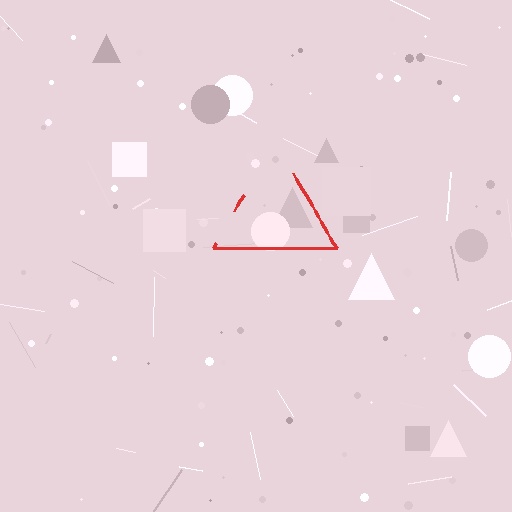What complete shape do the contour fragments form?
The contour fragments form a triangle.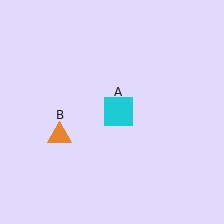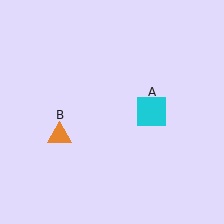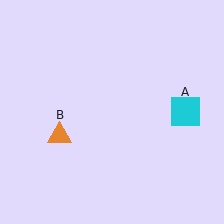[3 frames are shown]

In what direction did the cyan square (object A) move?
The cyan square (object A) moved right.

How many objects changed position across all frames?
1 object changed position: cyan square (object A).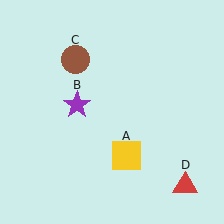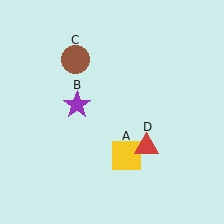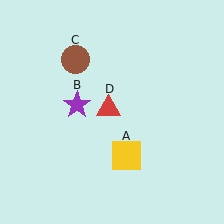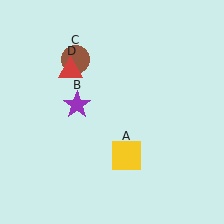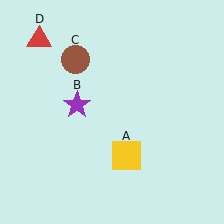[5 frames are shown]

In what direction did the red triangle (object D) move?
The red triangle (object D) moved up and to the left.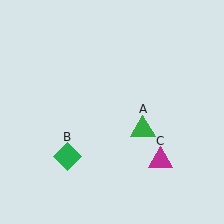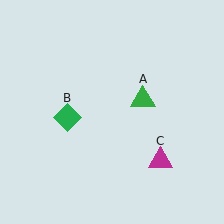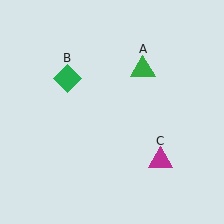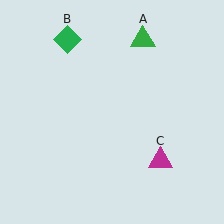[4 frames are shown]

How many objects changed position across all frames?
2 objects changed position: green triangle (object A), green diamond (object B).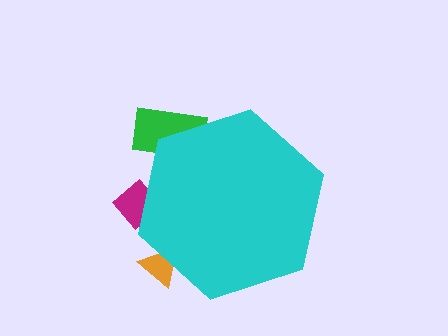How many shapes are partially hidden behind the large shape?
3 shapes are partially hidden.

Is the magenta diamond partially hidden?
Yes, the magenta diamond is partially hidden behind the cyan hexagon.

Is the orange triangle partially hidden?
Yes, the orange triangle is partially hidden behind the cyan hexagon.